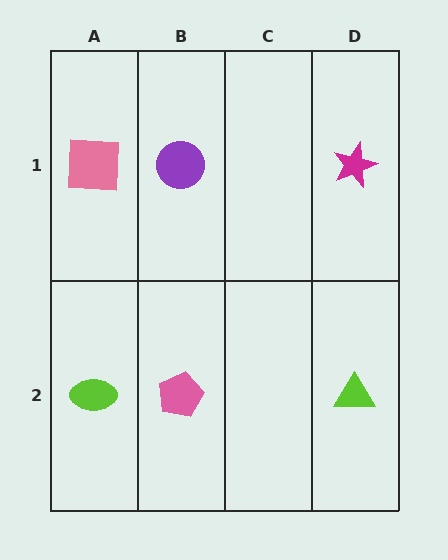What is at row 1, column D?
A magenta star.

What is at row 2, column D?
A lime triangle.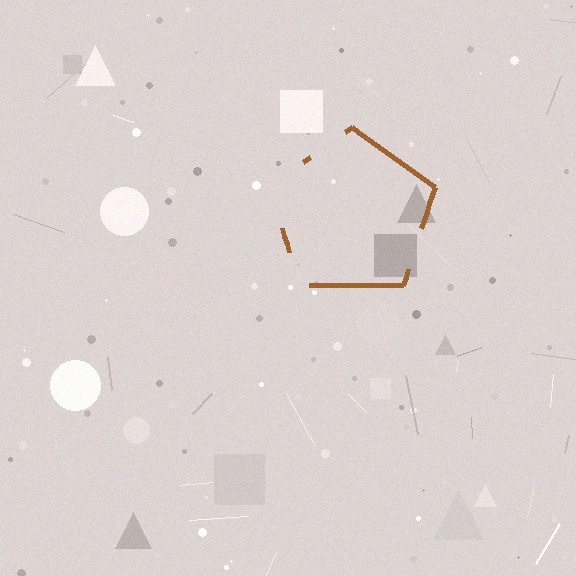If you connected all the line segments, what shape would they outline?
They would outline a pentagon.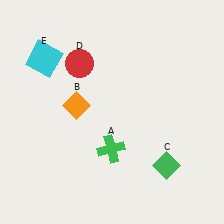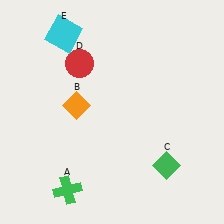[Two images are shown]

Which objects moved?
The objects that moved are: the green cross (A), the cyan square (E).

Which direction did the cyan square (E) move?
The cyan square (E) moved up.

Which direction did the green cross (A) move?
The green cross (A) moved left.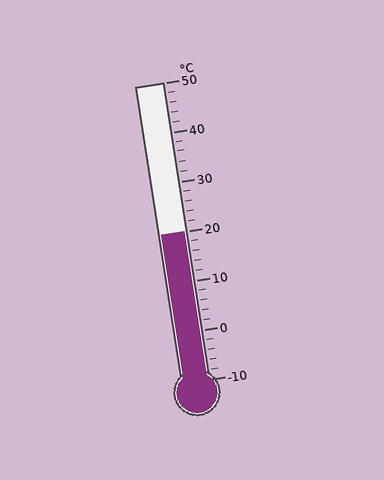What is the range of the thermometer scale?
The thermometer scale ranges from -10°C to 50°C.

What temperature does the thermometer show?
The thermometer shows approximately 20°C.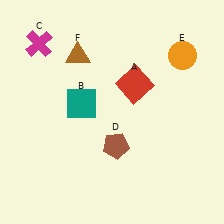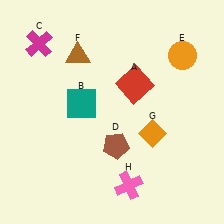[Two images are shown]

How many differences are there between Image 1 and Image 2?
There are 2 differences between the two images.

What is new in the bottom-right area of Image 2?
A pink cross (H) was added in the bottom-right area of Image 2.